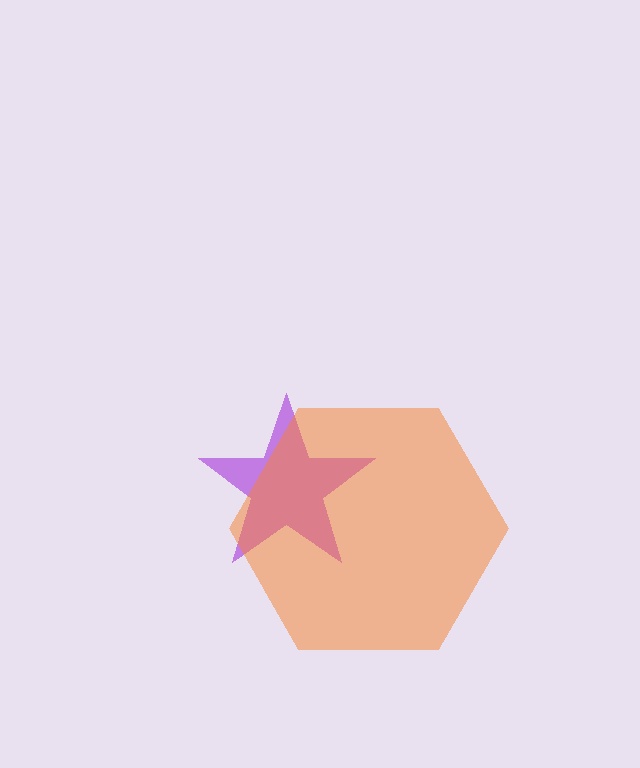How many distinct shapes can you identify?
There are 2 distinct shapes: a purple star, an orange hexagon.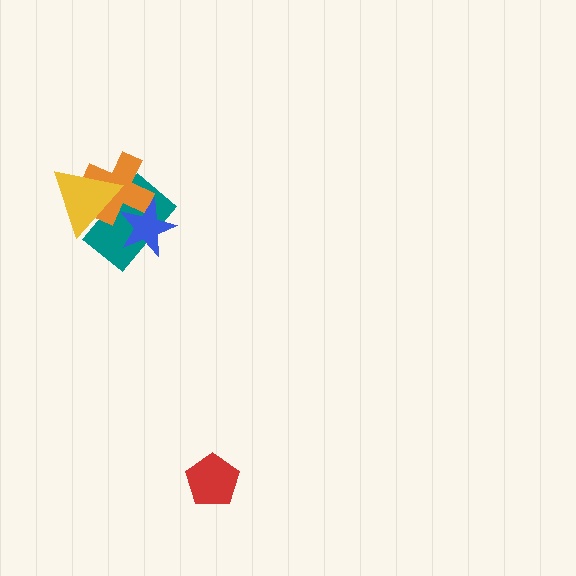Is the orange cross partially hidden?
Yes, it is partially covered by another shape.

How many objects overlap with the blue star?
2 objects overlap with the blue star.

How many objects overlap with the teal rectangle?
3 objects overlap with the teal rectangle.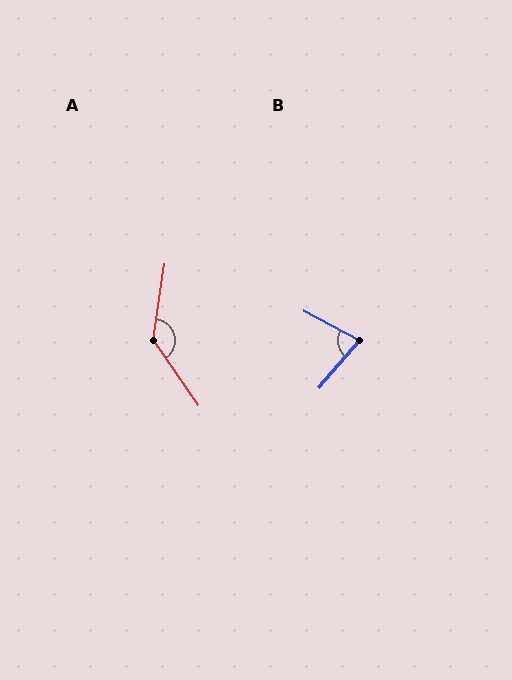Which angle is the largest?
A, at approximately 137 degrees.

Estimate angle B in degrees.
Approximately 78 degrees.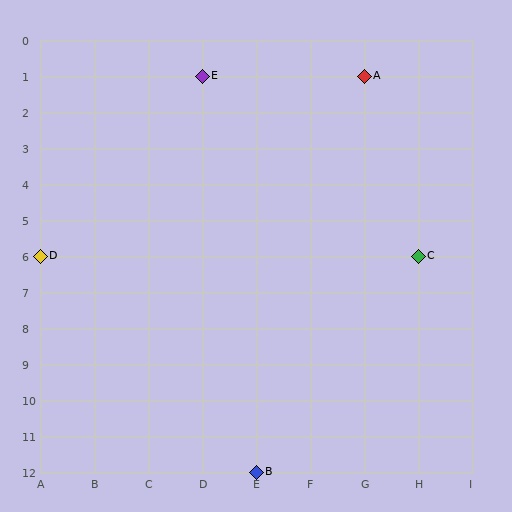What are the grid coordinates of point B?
Point B is at grid coordinates (E, 12).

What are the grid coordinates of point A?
Point A is at grid coordinates (G, 1).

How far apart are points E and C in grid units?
Points E and C are 4 columns and 5 rows apart (about 6.4 grid units diagonally).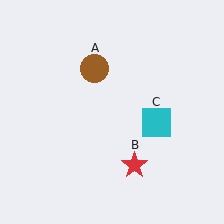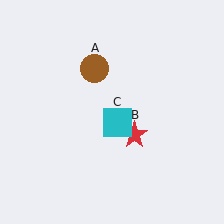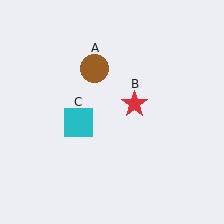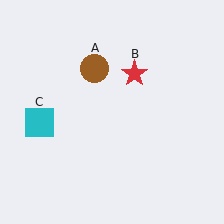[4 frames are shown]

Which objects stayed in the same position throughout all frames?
Brown circle (object A) remained stationary.